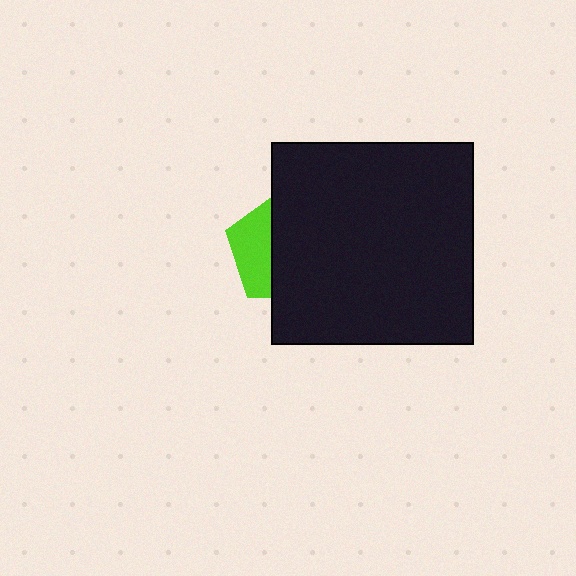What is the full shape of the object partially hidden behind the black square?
The partially hidden object is a lime pentagon.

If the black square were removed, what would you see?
You would see the complete lime pentagon.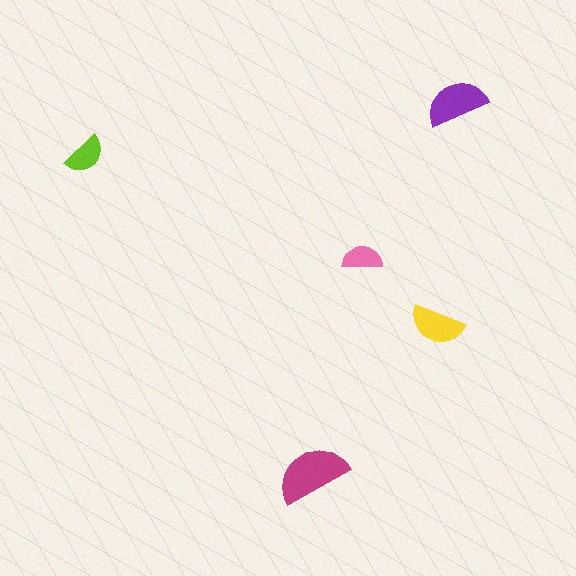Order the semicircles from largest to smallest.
the magenta one, the purple one, the yellow one, the lime one, the pink one.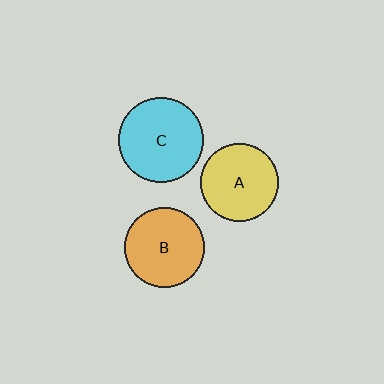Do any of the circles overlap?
No, none of the circles overlap.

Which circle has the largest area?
Circle C (cyan).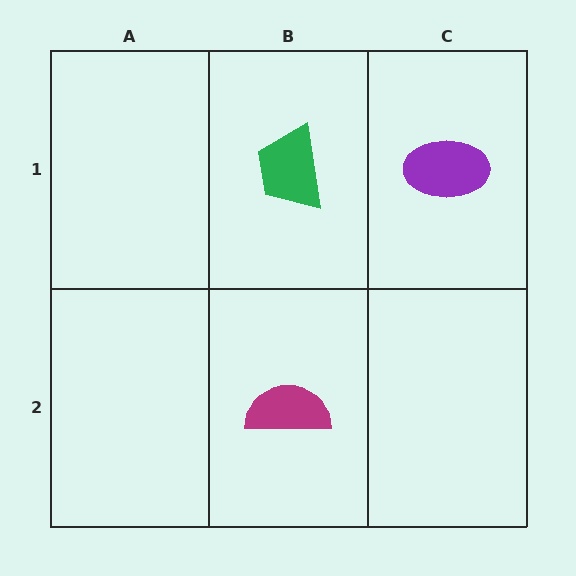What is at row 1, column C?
A purple ellipse.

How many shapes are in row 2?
1 shape.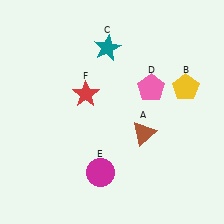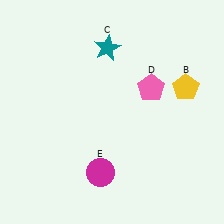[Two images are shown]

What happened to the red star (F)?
The red star (F) was removed in Image 2. It was in the top-left area of Image 1.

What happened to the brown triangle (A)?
The brown triangle (A) was removed in Image 2. It was in the bottom-right area of Image 1.